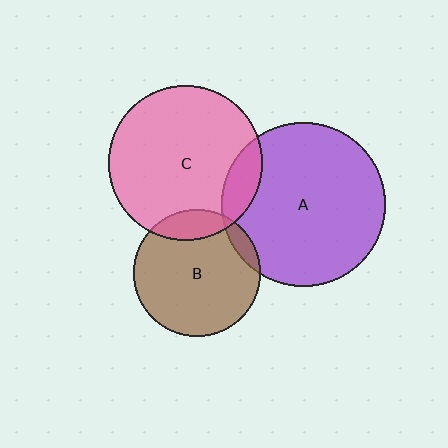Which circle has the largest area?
Circle A (purple).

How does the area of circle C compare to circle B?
Approximately 1.5 times.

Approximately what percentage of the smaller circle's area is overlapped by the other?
Approximately 5%.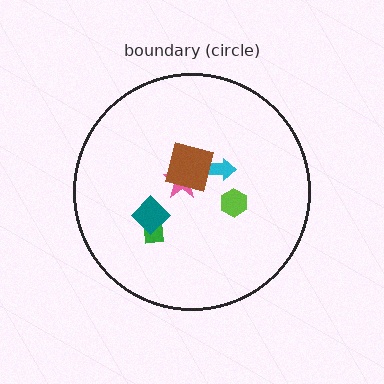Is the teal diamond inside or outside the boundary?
Inside.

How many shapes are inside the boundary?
6 inside, 0 outside.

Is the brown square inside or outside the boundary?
Inside.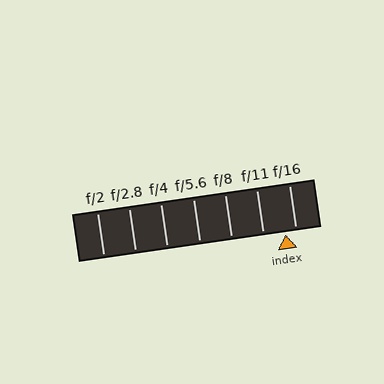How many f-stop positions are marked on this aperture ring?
There are 7 f-stop positions marked.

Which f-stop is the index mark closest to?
The index mark is closest to f/16.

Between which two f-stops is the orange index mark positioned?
The index mark is between f/11 and f/16.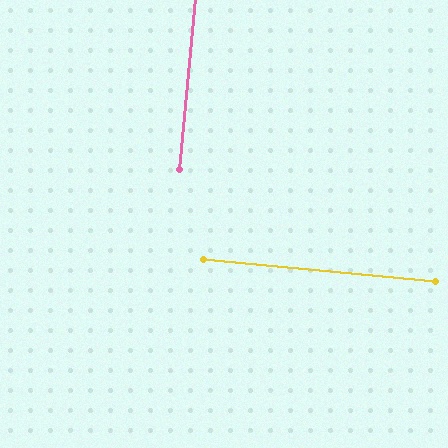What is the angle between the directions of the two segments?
Approximately 90 degrees.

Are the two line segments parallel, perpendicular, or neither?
Perpendicular — they meet at approximately 90°.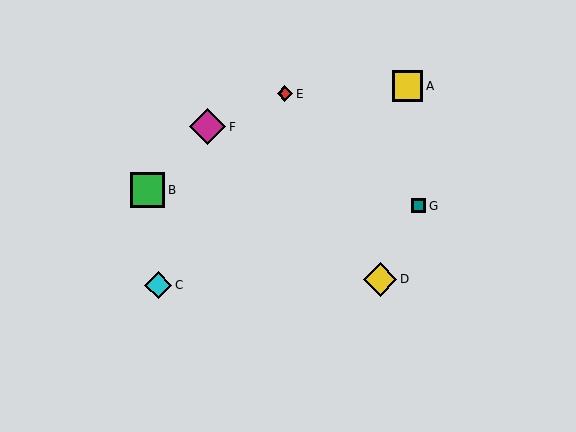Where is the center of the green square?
The center of the green square is at (147, 190).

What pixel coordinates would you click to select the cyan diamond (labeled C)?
Click at (158, 285) to select the cyan diamond C.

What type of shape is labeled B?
Shape B is a green square.